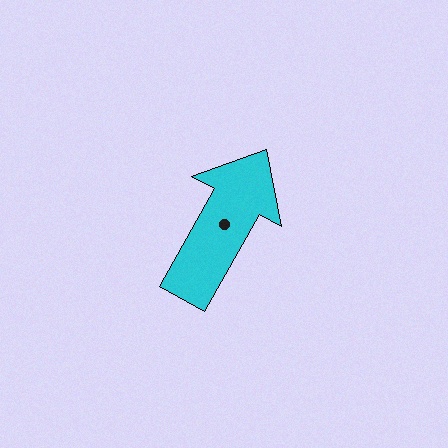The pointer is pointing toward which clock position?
Roughly 1 o'clock.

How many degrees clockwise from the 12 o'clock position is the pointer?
Approximately 29 degrees.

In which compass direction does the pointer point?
Northeast.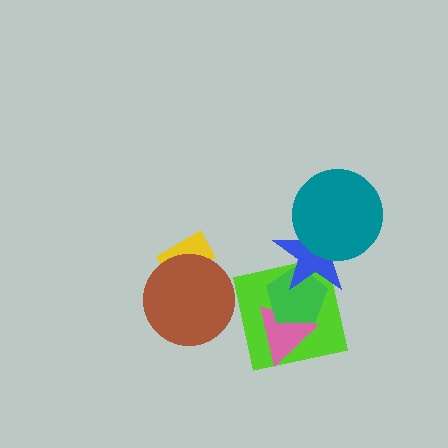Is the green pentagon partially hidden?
Yes, it is partially covered by another shape.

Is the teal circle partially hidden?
No, no other shape covers it.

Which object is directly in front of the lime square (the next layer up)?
The pink triangle is directly in front of the lime square.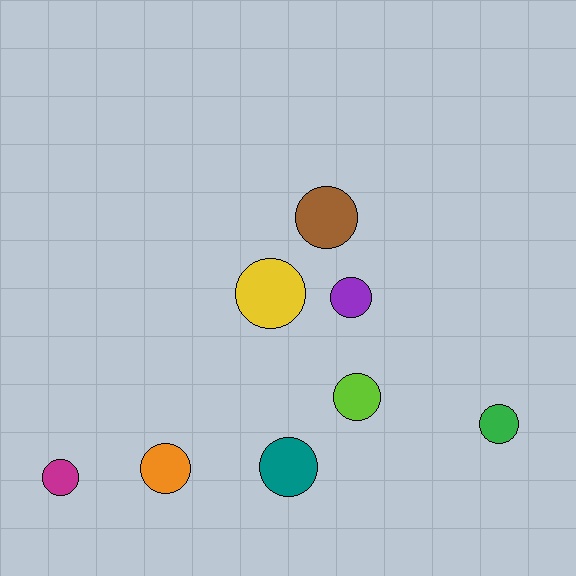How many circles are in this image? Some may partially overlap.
There are 8 circles.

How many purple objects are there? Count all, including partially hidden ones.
There is 1 purple object.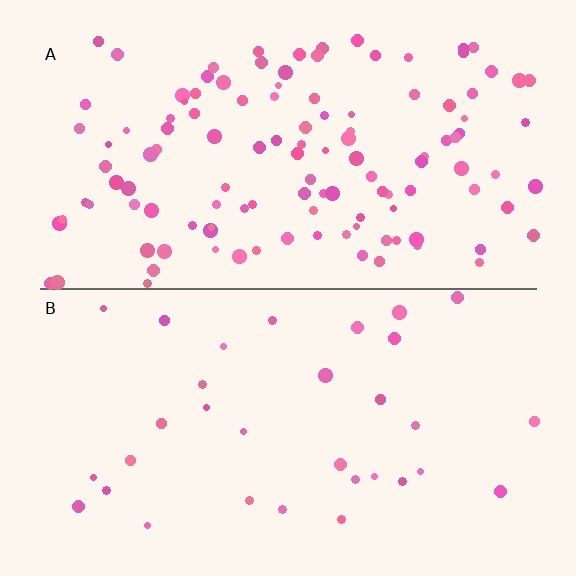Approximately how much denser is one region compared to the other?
Approximately 3.7× — region A over region B.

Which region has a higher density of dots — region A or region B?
A (the top).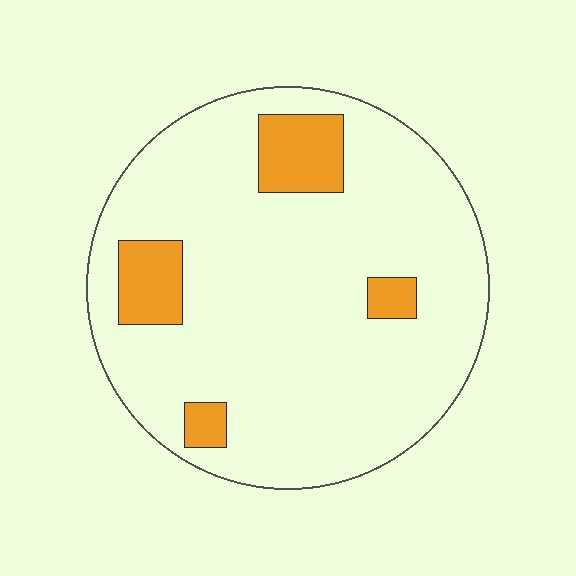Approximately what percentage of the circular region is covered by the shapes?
Approximately 15%.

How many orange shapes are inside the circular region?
4.